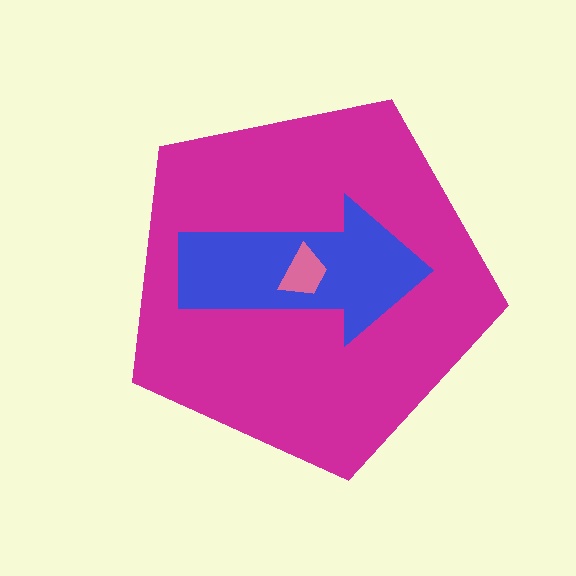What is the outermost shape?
The magenta pentagon.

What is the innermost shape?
The pink trapezoid.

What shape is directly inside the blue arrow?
The pink trapezoid.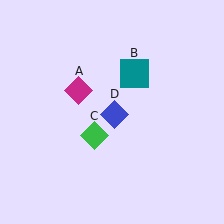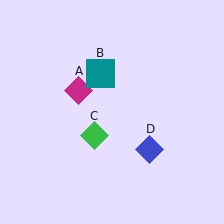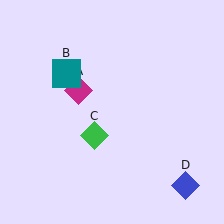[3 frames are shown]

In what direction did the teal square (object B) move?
The teal square (object B) moved left.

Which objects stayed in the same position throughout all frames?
Magenta diamond (object A) and green diamond (object C) remained stationary.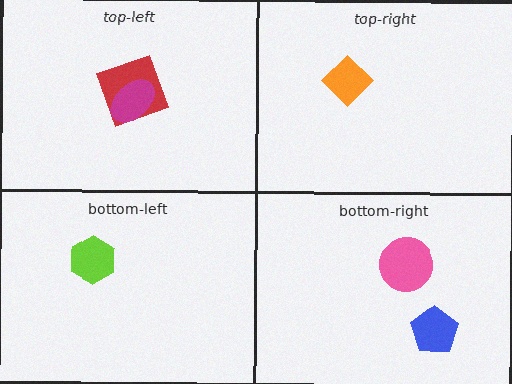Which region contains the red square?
The top-left region.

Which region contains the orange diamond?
The top-right region.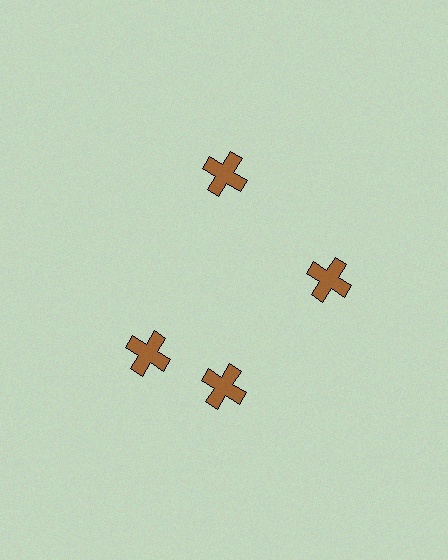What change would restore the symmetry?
The symmetry would be restored by rotating it back into even spacing with its neighbors so that all 4 crosses sit at equal angles and equal distance from the center.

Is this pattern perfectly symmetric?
No. The 4 brown crosses are arranged in a ring, but one element near the 9 o'clock position is rotated out of alignment along the ring, breaking the 4-fold rotational symmetry.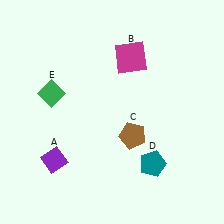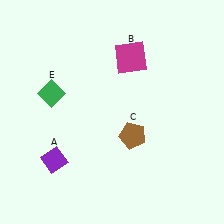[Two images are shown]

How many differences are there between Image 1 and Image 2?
There is 1 difference between the two images.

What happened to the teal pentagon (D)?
The teal pentagon (D) was removed in Image 2. It was in the bottom-right area of Image 1.